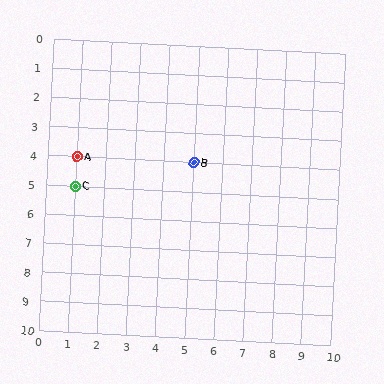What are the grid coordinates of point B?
Point B is at grid coordinates (5, 4).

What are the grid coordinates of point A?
Point A is at grid coordinates (1, 4).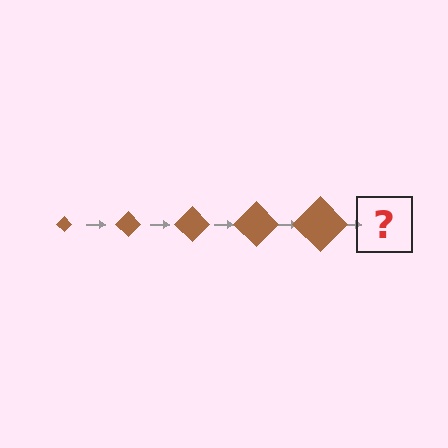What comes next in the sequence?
The next element should be a brown diamond, larger than the previous one.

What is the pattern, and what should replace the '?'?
The pattern is that the diamond gets progressively larger each step. The '?' should be a brown diamond, larger than the previous one.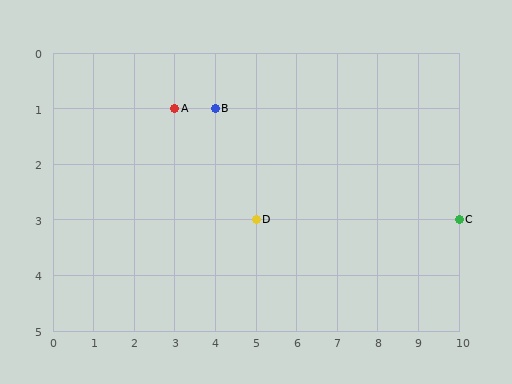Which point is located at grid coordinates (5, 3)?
Point D is at (5, 3).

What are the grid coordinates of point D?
Point D is at grid coordinates (5, 3).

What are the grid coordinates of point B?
Point B is at grid coordinates (4, 1).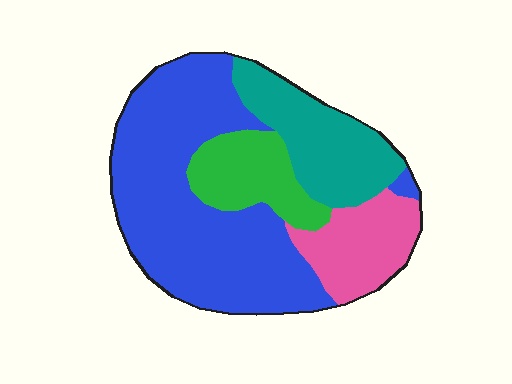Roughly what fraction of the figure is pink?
Pink covers around 15% of the figure.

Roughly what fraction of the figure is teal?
Teal takes up about one fifth (1/5) of the figure.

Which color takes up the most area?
Blue, at roughly 50%.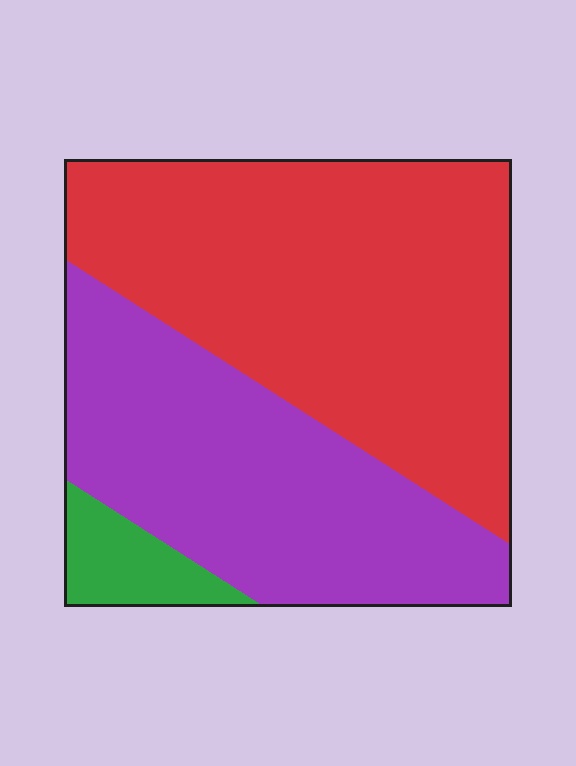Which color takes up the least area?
Green, at roughly 5%.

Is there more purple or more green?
Purple.